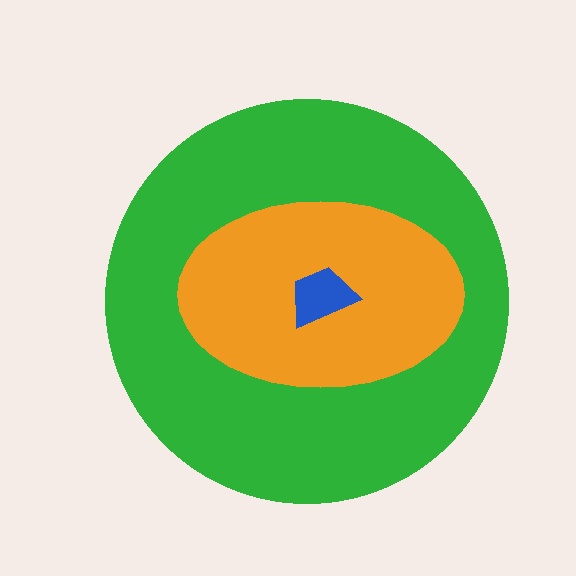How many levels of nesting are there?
3.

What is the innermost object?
The blue trapezoid.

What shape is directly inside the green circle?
The orange ellipse.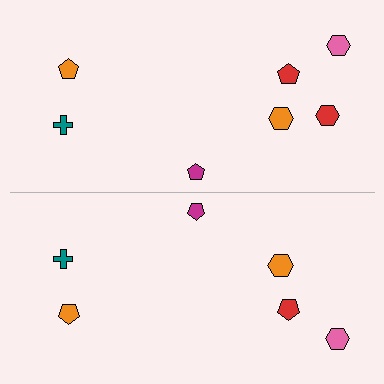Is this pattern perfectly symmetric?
No, the pattern is not perfectly symmetric. A red hexagon is missing from the bottom side.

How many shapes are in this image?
There are 13 shapes in this image.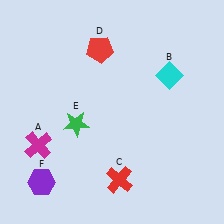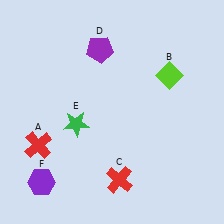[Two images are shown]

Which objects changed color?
A changed from magenta to red. B changed from cyan to lime. D changed from red to purple.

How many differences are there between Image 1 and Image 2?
There are 3 differences between the two images.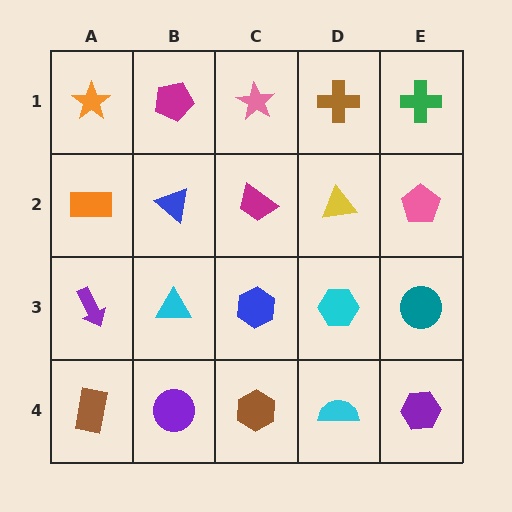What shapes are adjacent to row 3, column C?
A magenta trapezoid (row 2, column C), a brown hexagon (row 4, column C), a cyan triangle (row 3, column B), a cyan hexagon (row 3, column D).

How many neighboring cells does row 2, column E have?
3.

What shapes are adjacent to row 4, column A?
A purple arrow (row 3, column A), a purple circle (row 4, column B).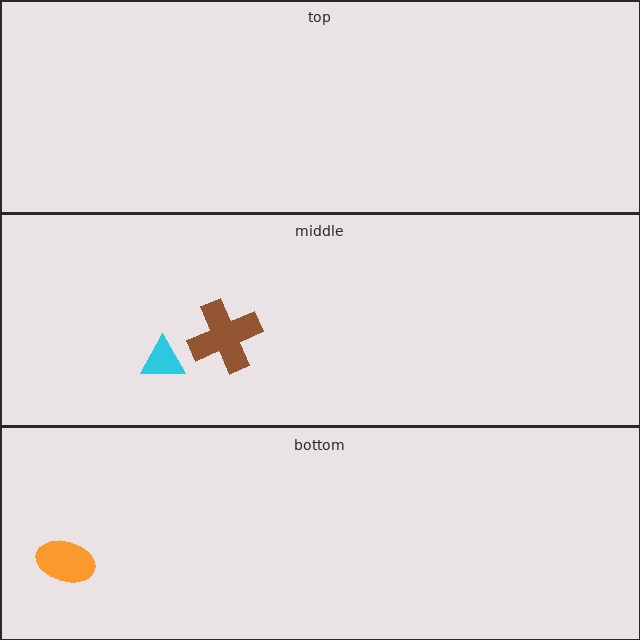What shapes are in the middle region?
The brown cross, the cyan triangle.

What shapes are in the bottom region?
The orange ellipse.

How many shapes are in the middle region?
2.